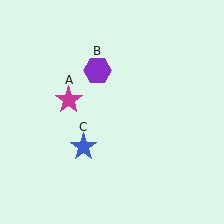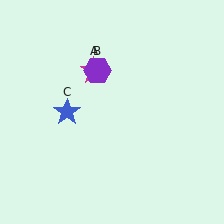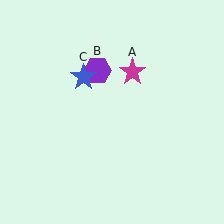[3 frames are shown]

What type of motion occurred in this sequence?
The magenta star (object A), blue star (object C) rotated clockwise around the center of the scene.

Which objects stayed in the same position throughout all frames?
Purple hexagon (object B) remained stationary.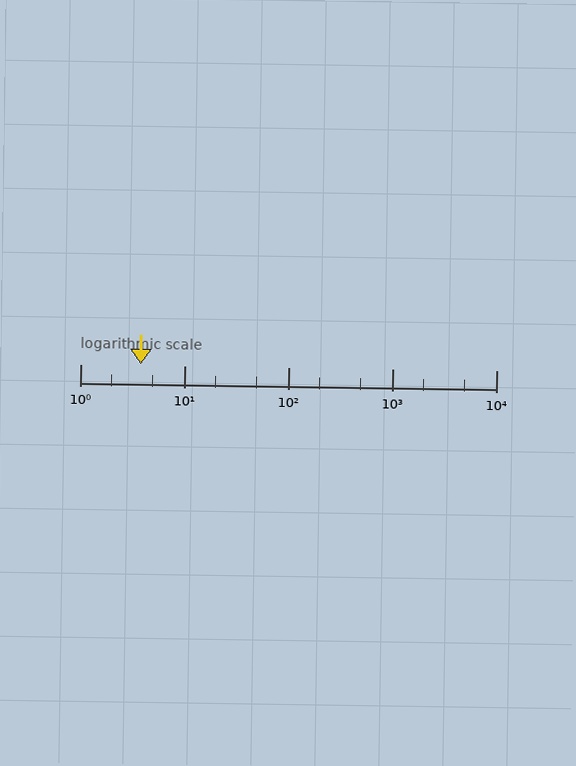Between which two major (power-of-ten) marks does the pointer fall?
The pointer is between 1 and 10.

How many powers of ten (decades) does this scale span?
The scale spans 4 decades, from 1 to 10000.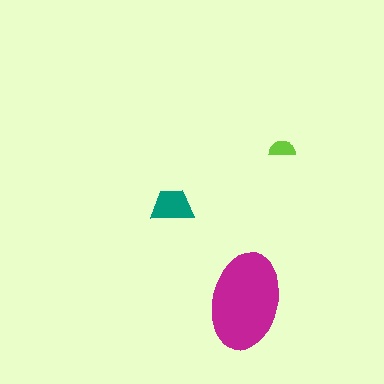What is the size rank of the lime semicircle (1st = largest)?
3rd.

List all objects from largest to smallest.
The magenta ellipse, the teal trapezoid, the lime semicircle.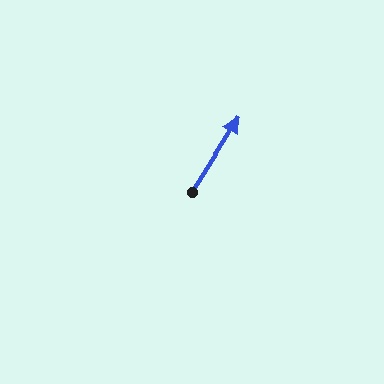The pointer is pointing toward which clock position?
Roughly 1 o'clock.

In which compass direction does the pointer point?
Northeast.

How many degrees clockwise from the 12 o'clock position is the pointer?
Approximately 33 degrees.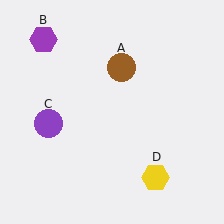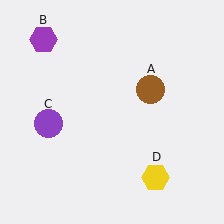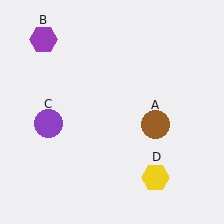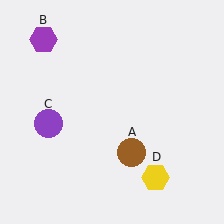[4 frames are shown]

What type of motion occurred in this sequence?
The brown circle (object A) rotated clockwise around the center of the scene.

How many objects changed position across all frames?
1 object changed position: brown circle (object A).